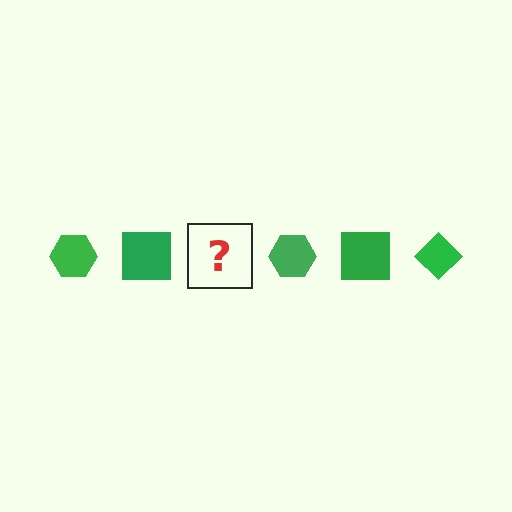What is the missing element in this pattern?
The missing element is a green diamond.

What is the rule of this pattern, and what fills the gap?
The rule is that the pattern cycles through hexagon, square, diamond shapes in green. The gap should be filled with a green diamond.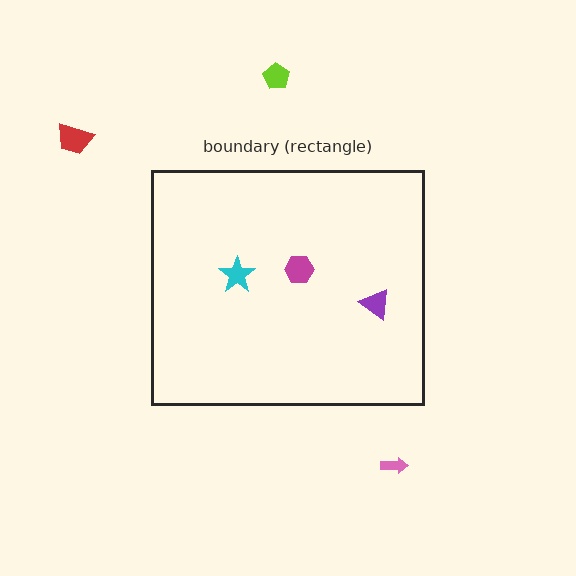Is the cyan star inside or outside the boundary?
Inside.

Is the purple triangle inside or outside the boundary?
Inside.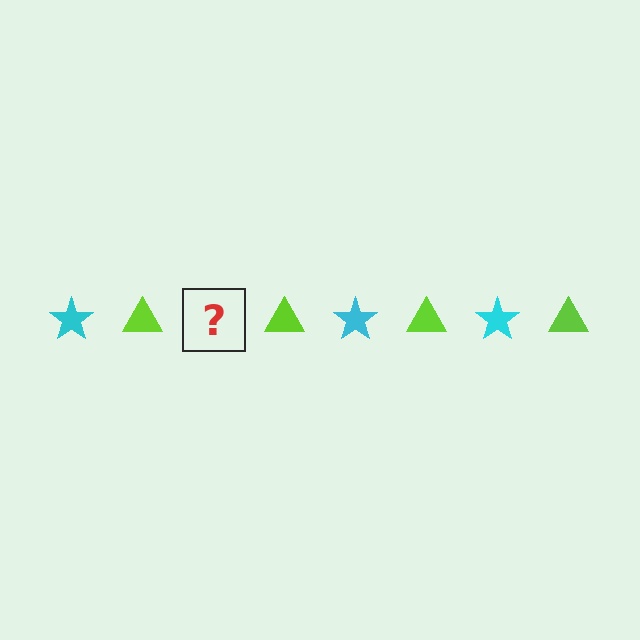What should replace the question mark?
The question mark should be replaced with a cyan star.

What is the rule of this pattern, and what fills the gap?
The rule is that the pattern alternates between cyan star and lime triangle. The gap should be filled with a cyan star.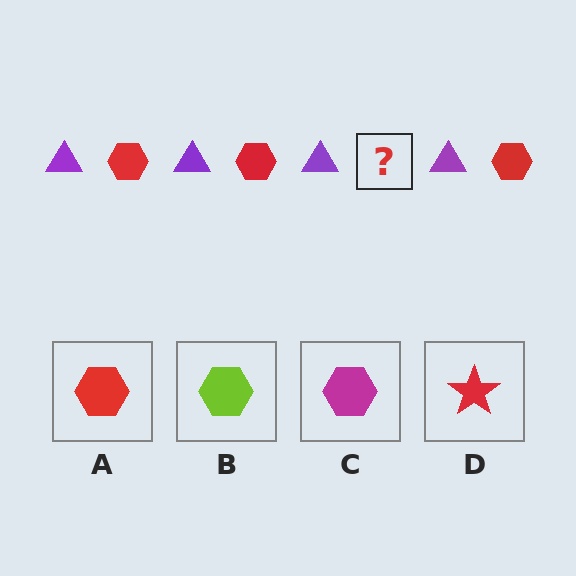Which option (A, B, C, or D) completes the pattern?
A.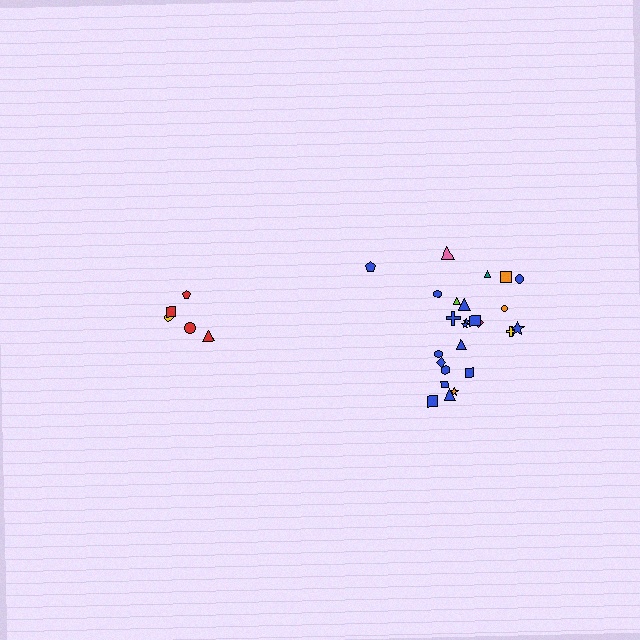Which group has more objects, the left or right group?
The right group.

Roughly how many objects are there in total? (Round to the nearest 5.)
Roughly 30 objects in total.